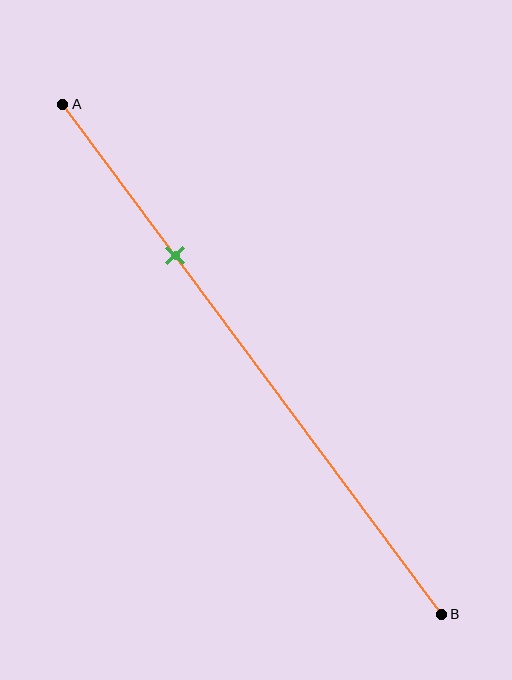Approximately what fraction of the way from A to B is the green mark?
The green mark is approximately 30% of the way from A to B.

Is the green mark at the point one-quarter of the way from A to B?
No, the mark is at about 30% from A, not at the 25% one-quarter point.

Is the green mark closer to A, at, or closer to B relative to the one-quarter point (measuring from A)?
The green mark is closer to point B than the one-quarter point of segment AB.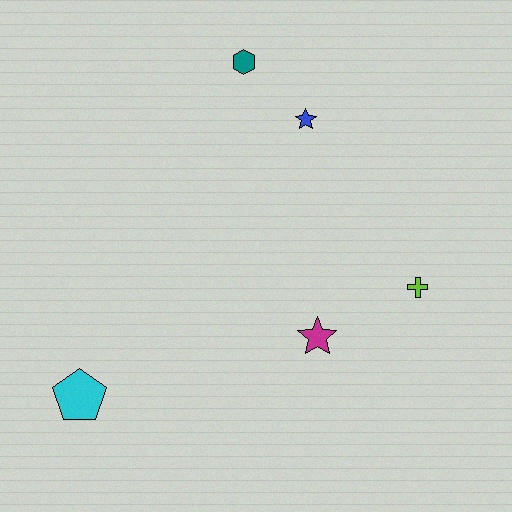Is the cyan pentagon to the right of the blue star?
No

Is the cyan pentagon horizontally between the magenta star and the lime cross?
No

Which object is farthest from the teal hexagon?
The cyan pentagon is farthest from the teal hexagon.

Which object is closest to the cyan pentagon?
The magenta star is closest to the cyan pentagon.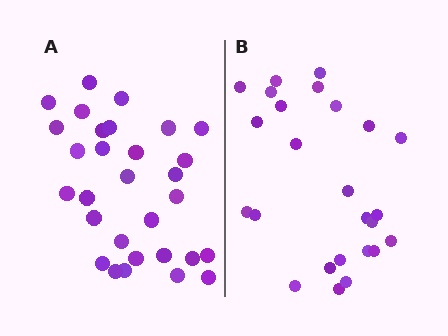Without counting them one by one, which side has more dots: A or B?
Region A (the left region) has more dots.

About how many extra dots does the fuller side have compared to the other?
Region A has about 5 more dots than region B.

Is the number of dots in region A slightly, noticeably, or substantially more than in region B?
Region A has only slightly more — the two regions are fairly close. The ratio is roughly 1.2 to 1.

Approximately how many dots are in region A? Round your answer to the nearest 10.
About 30 dots.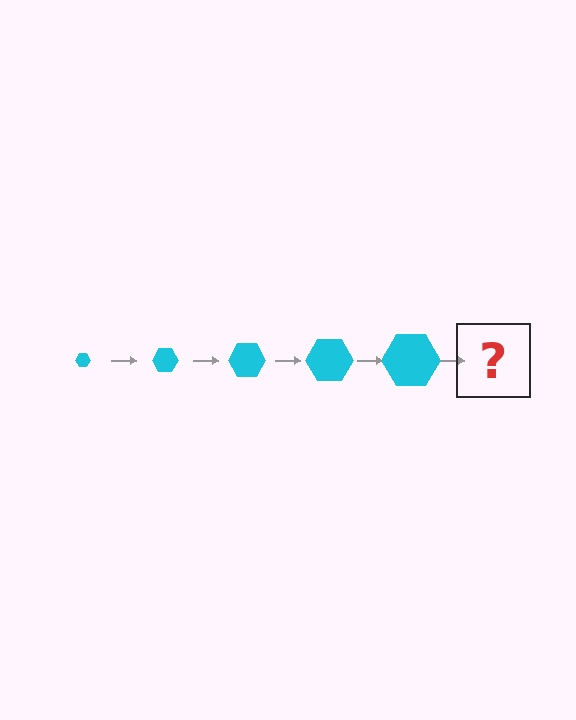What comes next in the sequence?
The next element should be a cyan hexagon, larger than the previous one.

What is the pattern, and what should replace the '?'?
The pattern is that the hexagon gets progressively larger each step. The '?' should be a cyan hexagon, larger than the previous one.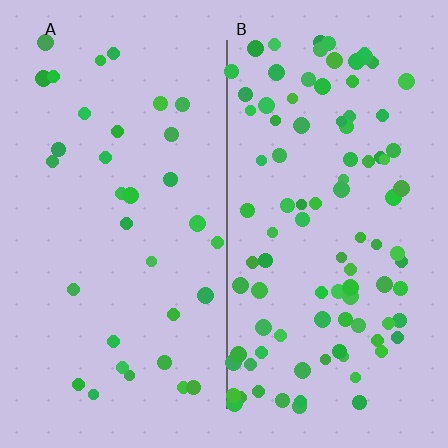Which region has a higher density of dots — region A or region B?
B (the right).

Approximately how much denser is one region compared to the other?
Approximately 2.9× — region B over region A.